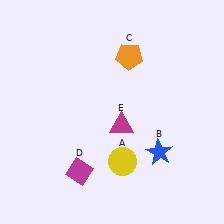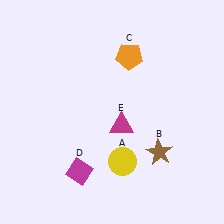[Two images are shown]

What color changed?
The star (B) changed from blue in Image 1 to brown in Image 2.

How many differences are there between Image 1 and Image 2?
There is 1 difference between the two images.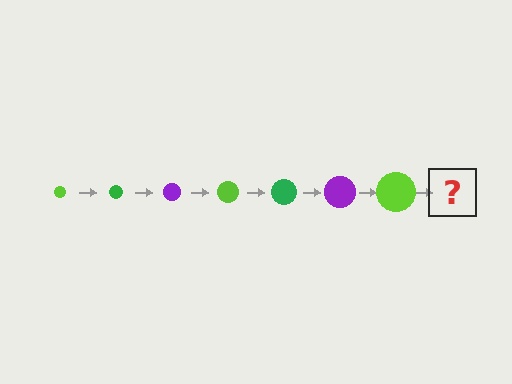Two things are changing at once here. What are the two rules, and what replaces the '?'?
The two rules are that the circle grows larger each step and the color cycles through lime, green, and purple. The '?' should be a green circle, larger than the previous one.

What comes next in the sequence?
The next element should be a green circle, larger than the previous one.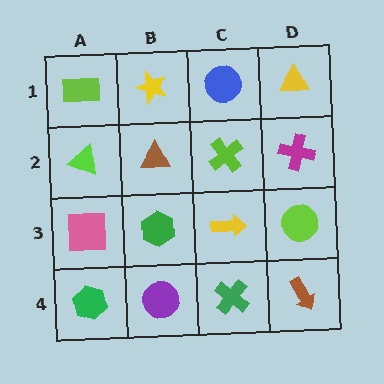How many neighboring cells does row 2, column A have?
3.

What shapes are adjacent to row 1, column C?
A lime cross (row 2, column C), a yellow star (row 1, column B), a yellow triangle (row 1, column D).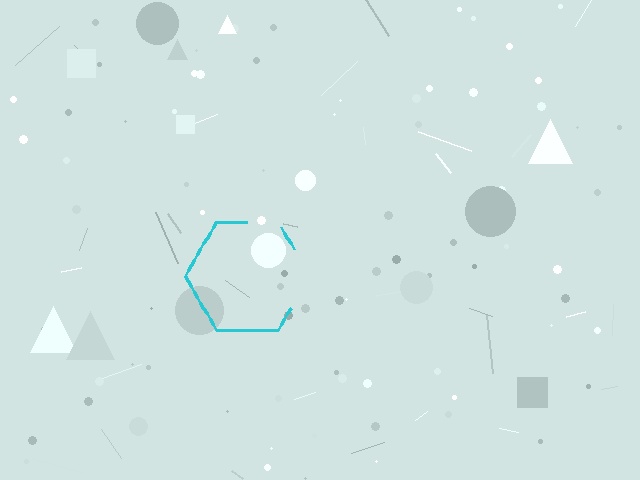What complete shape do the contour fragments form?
The contour fragments form a hexagon.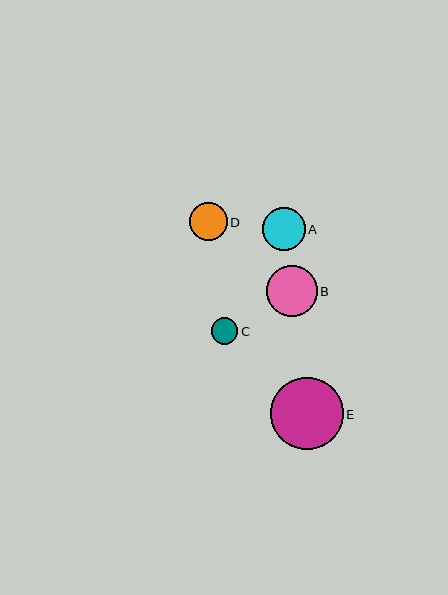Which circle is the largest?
Circle E is the largest with a size of approximately 72 pixels.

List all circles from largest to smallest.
From largest to smallest: E, B, A, D, C.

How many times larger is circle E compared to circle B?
Circle E is approximately 1.4 times the size of circle B.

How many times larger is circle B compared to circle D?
Circle B is approximately 1.4 times the size of circle D.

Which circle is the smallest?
Circle C is the smallest with a size of approximately 26 pixels.